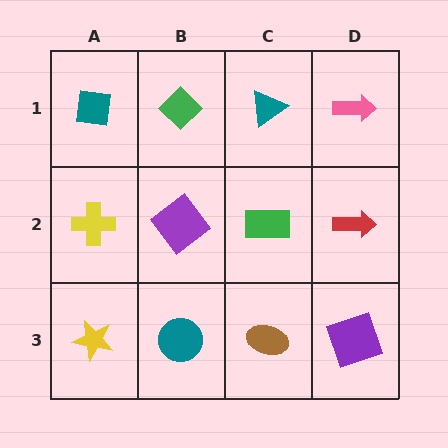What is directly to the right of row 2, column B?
A green rectangle.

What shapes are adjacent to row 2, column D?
A pink arrow (row 1, column D), a purple square (row 3, column D), a green rectangle (row 2, column C).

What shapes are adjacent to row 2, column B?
A green diamond (row 1, column B), a teal circle (row 3, column B), a yellow cross (row 2, column A), a green rectangle (row 2, column C).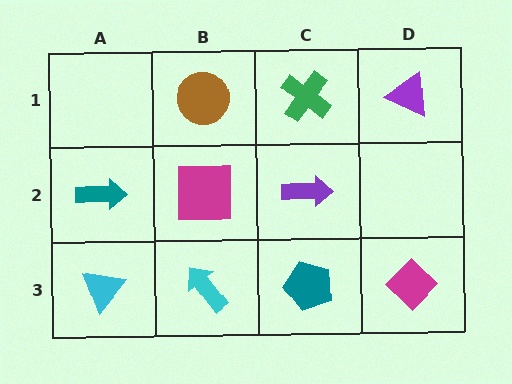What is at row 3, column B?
A cyan arrow.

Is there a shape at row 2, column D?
No, that cell is empty.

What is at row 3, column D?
A magenta diamond.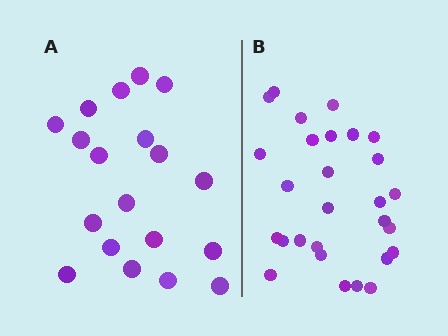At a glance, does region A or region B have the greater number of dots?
Region B (the right region) has more dots.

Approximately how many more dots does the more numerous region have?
Region B has roughly 8 or so more dots than region A.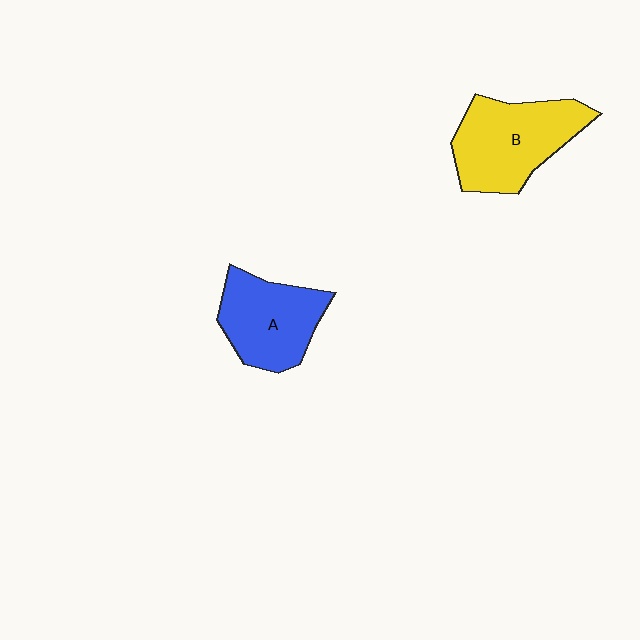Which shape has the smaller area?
Shape A (blue).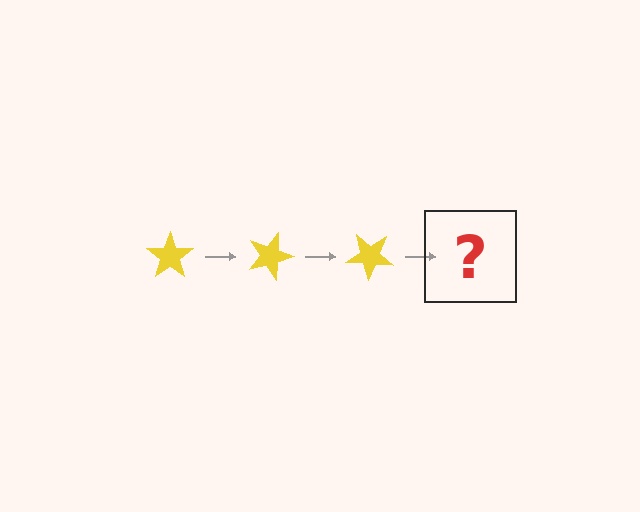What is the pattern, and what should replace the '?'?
The pattern is that the star rotates 20 degrees each step. The '?' should be a yellow star rotated 60 degrees.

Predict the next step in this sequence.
The next step is a yellow star rotated 60 degrees.